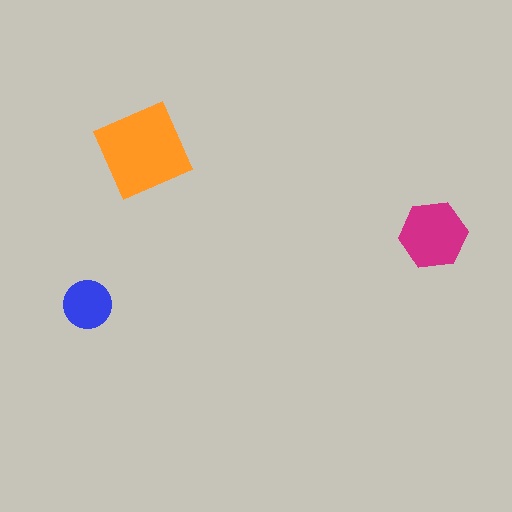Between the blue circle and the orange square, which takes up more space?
The orange square.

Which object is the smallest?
The blue circle.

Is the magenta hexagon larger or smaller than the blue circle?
Larger.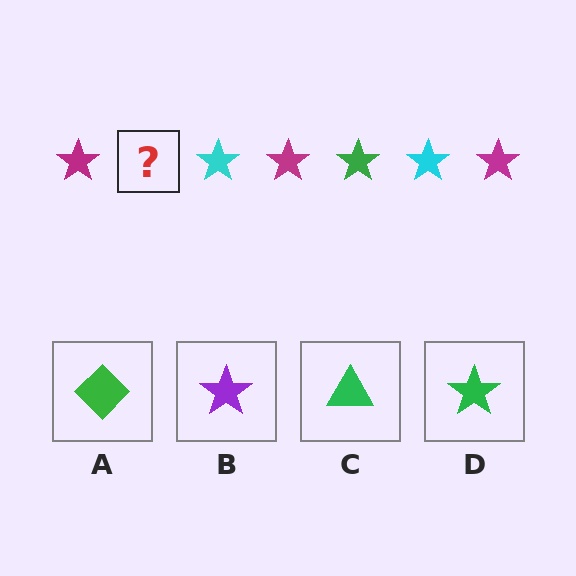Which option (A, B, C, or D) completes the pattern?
D.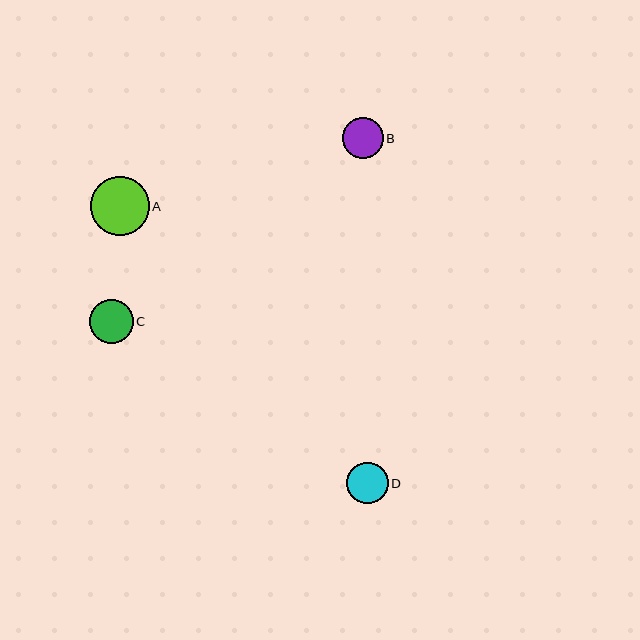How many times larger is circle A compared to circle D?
Circle A is approximately 1.4 times the size of circle D.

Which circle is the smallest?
Circle B is the smallest with a size of approximately 41 pixels.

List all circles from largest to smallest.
From largest to smallest: A, C, D, B.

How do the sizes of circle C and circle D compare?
Circle C and circle D are approximately the same size.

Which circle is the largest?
Circle A is the largest with a size of approximately 58 pixels.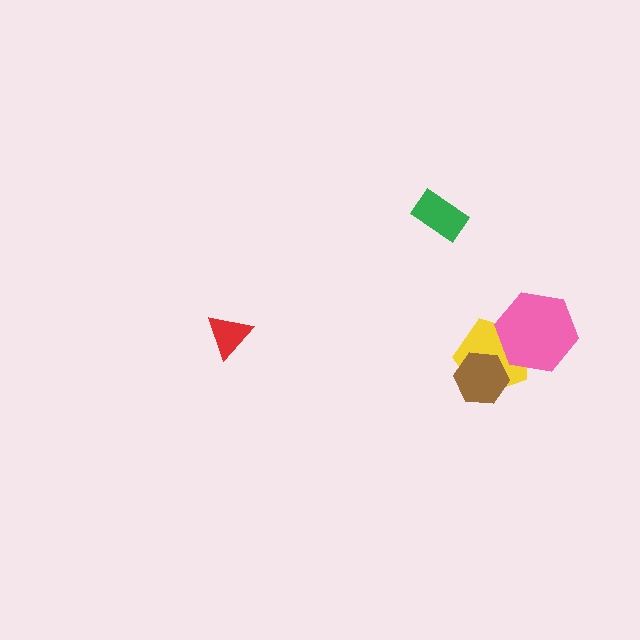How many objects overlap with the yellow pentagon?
2 objects overlap with the yellow pentagon.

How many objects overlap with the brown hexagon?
1 object overlaps with the brown hexagon.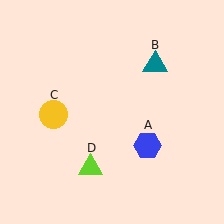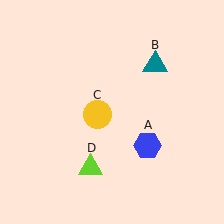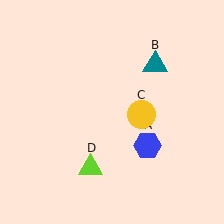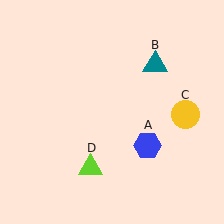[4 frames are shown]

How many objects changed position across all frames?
1 object changed position: yellow circle (object C).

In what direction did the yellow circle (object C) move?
The yellow circle (object C) moved right.